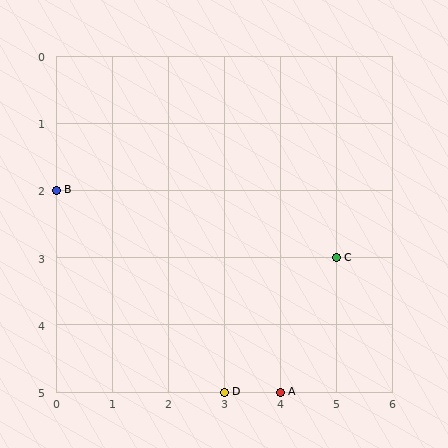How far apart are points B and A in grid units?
Points B and A are 4 columns and 3 rows apart (about 5.0 grid units diagonally).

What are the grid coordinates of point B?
Point B is at grid coordinates (0, 2).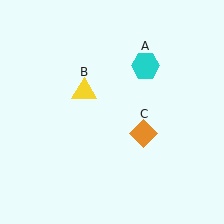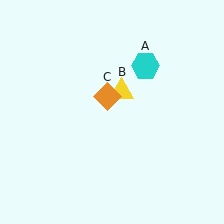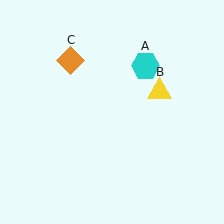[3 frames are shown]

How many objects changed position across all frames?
2 objects changed position: yellow triangle (object B), orange diamond (object C).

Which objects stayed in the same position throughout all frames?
Cyan hexagon (object A) remained stationary.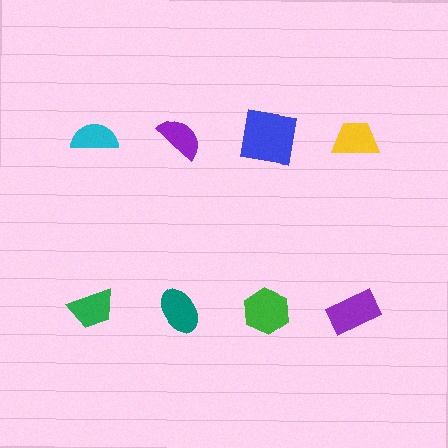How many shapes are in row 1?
4 shapes.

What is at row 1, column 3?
A blue square.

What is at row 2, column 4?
A purple rectangle.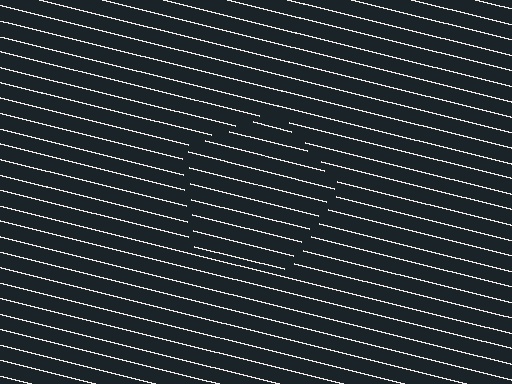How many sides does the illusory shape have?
5 sides — the line-ends trace a pentagon.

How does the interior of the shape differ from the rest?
The interior of the shape contains the same grating, shifted by half a period — the contour is defined by the phase discontinuity where line-ends from the inner and outer gratings abut.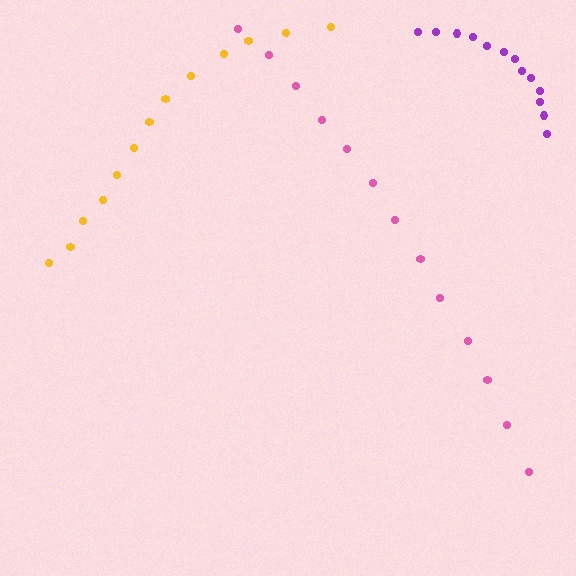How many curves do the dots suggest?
There are 3 distinct paths.